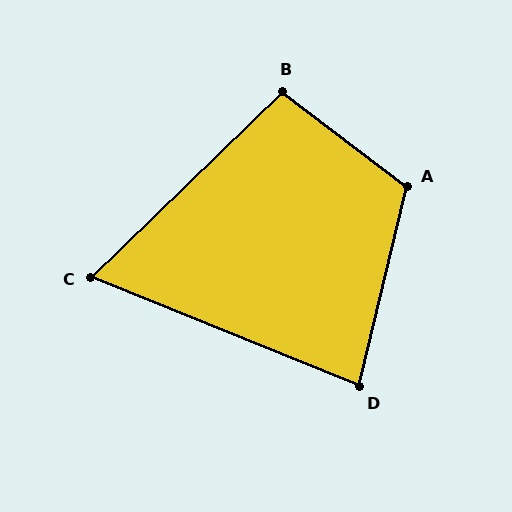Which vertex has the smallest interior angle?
C, at approximately 66 degrees.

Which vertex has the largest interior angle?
A, at approximately 114 degrees.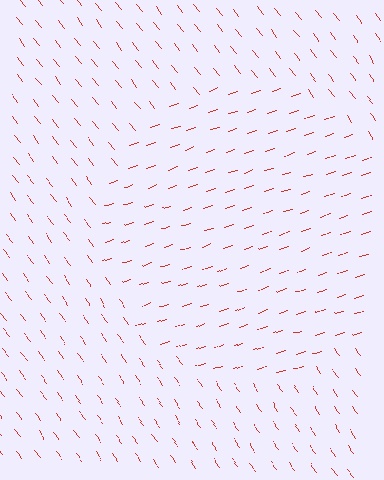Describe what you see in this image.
The image is filled with small red line segments. A circle region in the image has lines oriented differently from the surrounding lines, creating a visible texture boundary.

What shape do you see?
I see a circle.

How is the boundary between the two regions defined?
The boundary is defined purely by a change in line orientation (approximately 71 degrees difference). All lines are the same color and thickness.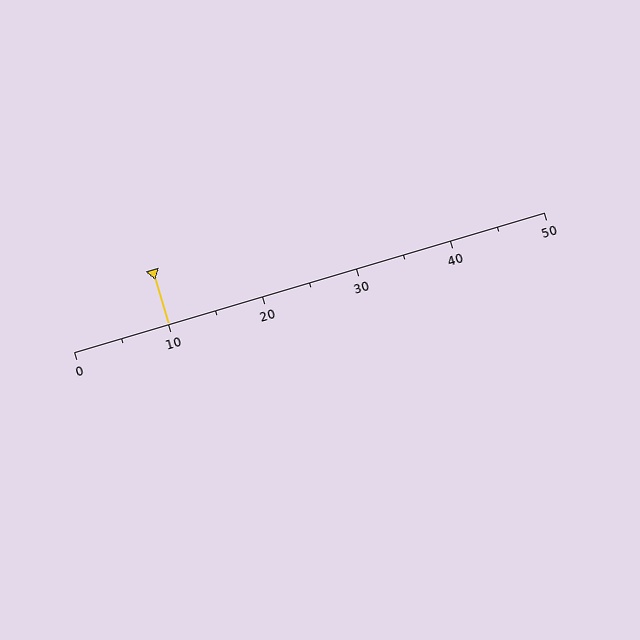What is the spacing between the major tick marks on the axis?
The major ticks are spaced 10 apart.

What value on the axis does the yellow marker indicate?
The marker indicates approximately 10.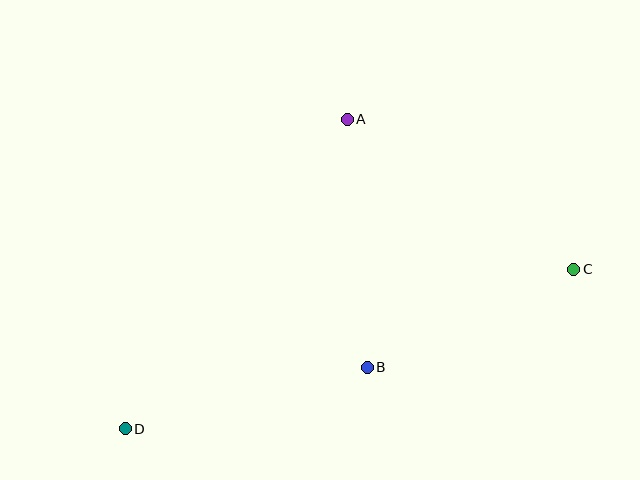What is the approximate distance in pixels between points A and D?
The distance between A and D is approximately 381 pixels.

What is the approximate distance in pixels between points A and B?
The distance between A and B is approximately 249 pixels.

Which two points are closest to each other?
Points B and C are closest to each other.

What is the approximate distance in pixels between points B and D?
The distance between B and D is approximately 250 pixels.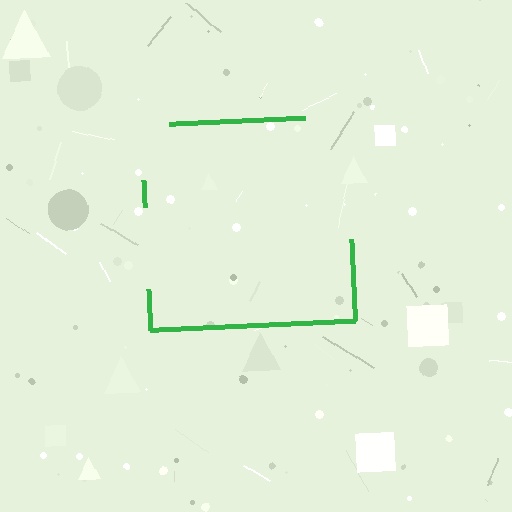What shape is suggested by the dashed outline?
The dashed outline suggests a square.